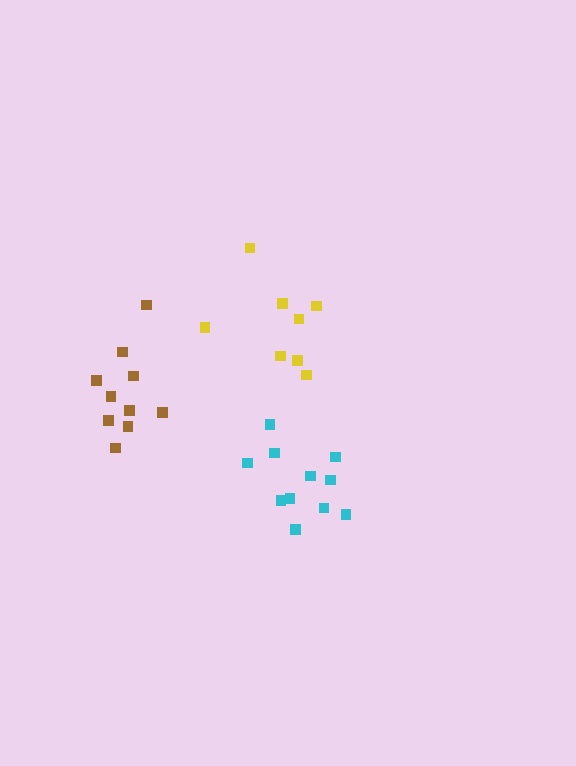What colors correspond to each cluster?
The clusters are colored: cyan, yellow, brown.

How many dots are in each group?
Group 1: 11 dots, Group 2: 8 dots, Group 3: 10 dots (29 total).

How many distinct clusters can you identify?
There are 3 distinct clusters.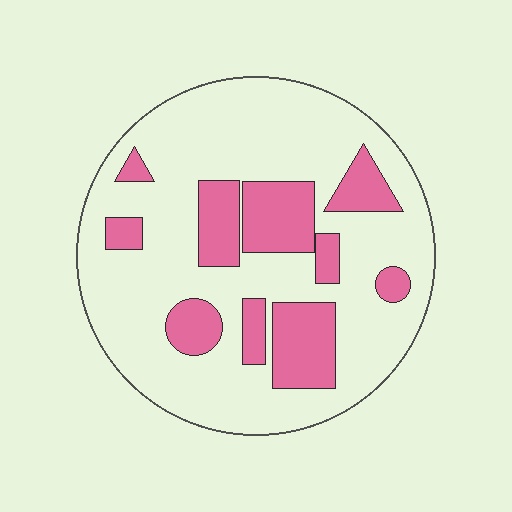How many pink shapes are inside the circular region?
10.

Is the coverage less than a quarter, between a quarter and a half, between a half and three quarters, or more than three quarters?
Between a quarter and a half.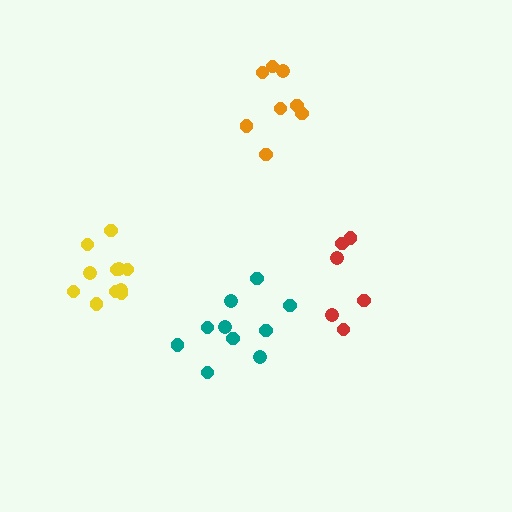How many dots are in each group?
Group 1: 11 dots, Group 2: 9 dots, Group 3: 6 dots, Group 4: 10 dots (36 total).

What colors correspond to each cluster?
The clusters are colored: yellow, orange, red, teal.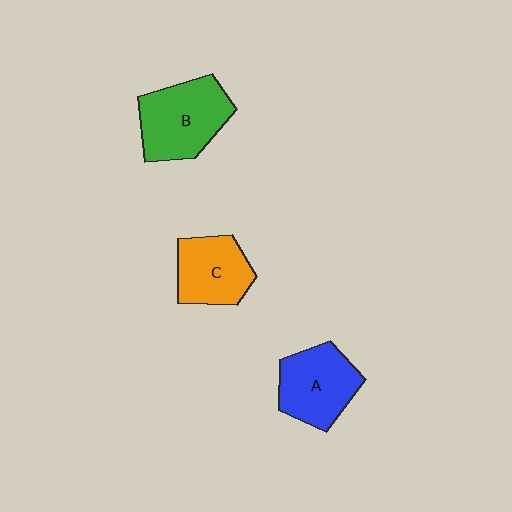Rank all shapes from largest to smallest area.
From largest to smallest: B (green), A (blue), C (orange).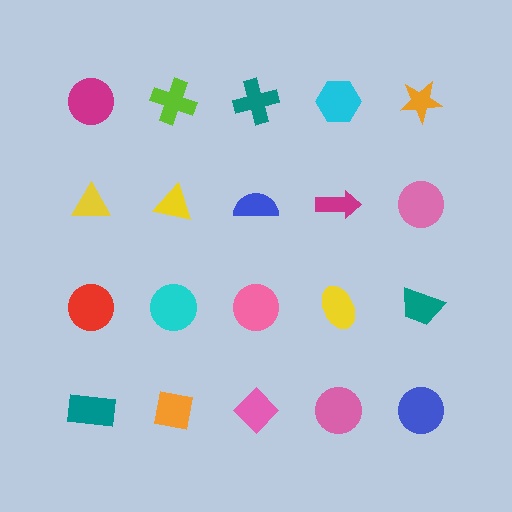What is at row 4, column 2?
An orange square.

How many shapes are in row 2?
5 shapes.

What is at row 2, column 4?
A magenta arrow.